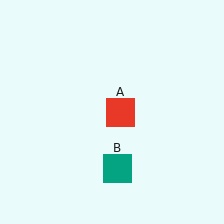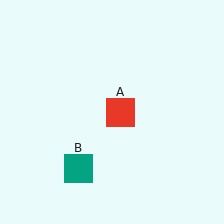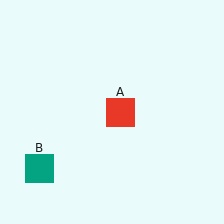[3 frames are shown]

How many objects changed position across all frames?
1 object changed position: teal square (object B).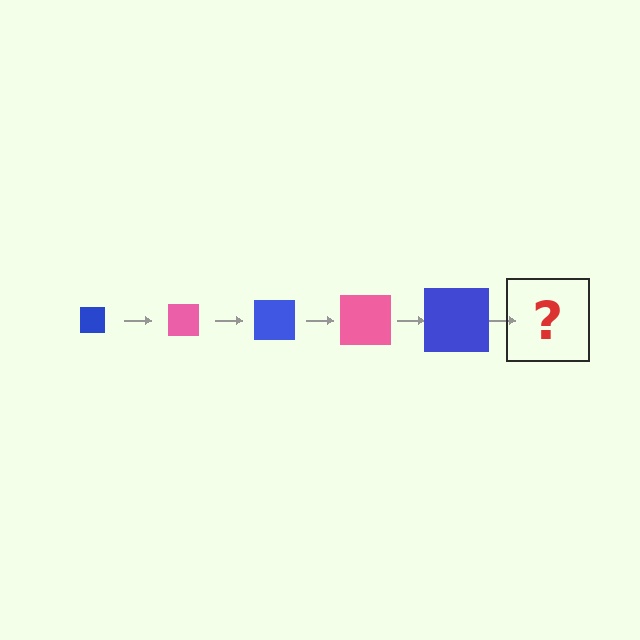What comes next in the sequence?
The next element should be a pink square, larger than the previous one.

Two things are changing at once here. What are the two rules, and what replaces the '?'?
The two rules are that the square grows larger each step and the color cycles through blue and pink. The '?' should be a pink square, larger than the previous one.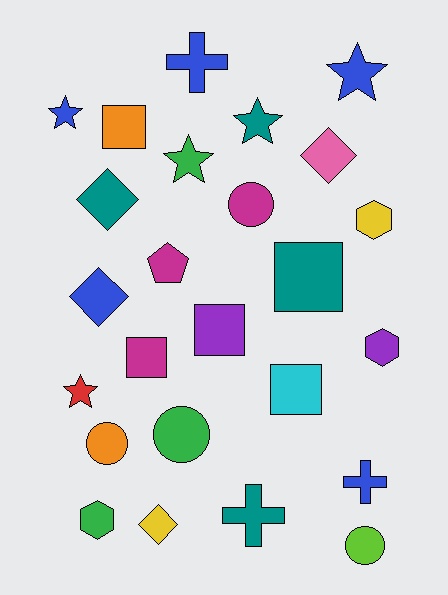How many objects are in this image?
There are 25 objects.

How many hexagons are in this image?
There are 3 hexagons.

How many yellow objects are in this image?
There are 2 yellow objects.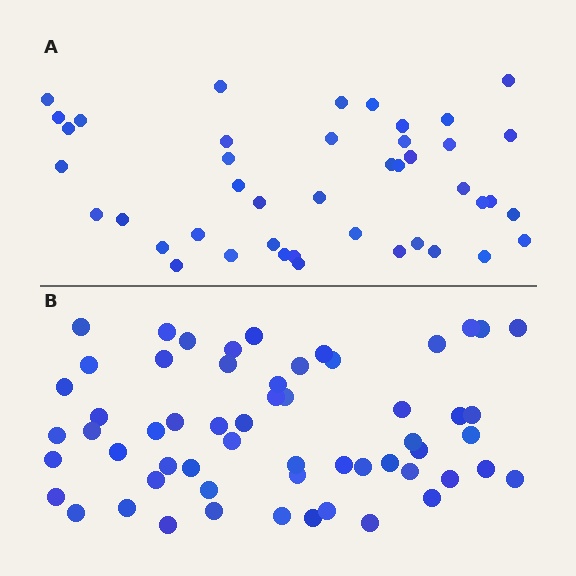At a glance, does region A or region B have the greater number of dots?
Region B (the bottom region) has more dots.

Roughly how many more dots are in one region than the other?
Region B has approximately 15 more dots than region A.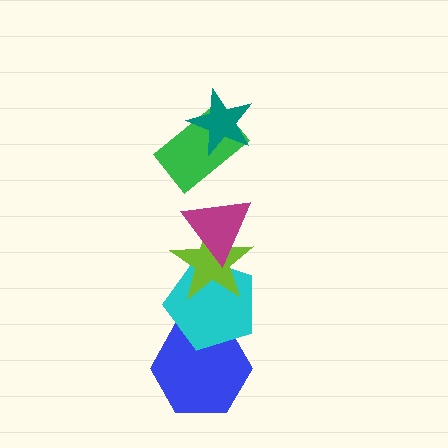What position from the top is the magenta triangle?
The magenta triangle is 3rd from the top.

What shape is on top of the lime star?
The magenta triangle is on top of the lime star.